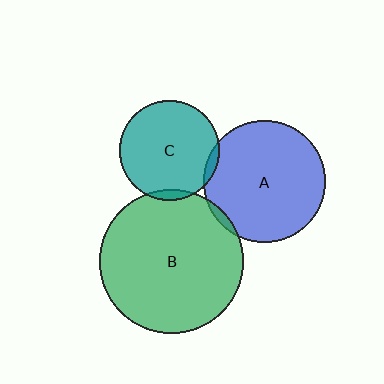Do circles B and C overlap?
Yes.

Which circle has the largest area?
Circle B (green).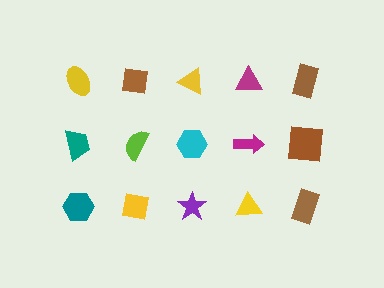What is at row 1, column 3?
A yellow triangle.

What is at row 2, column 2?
A lime semicircle.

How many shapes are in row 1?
5 shapes.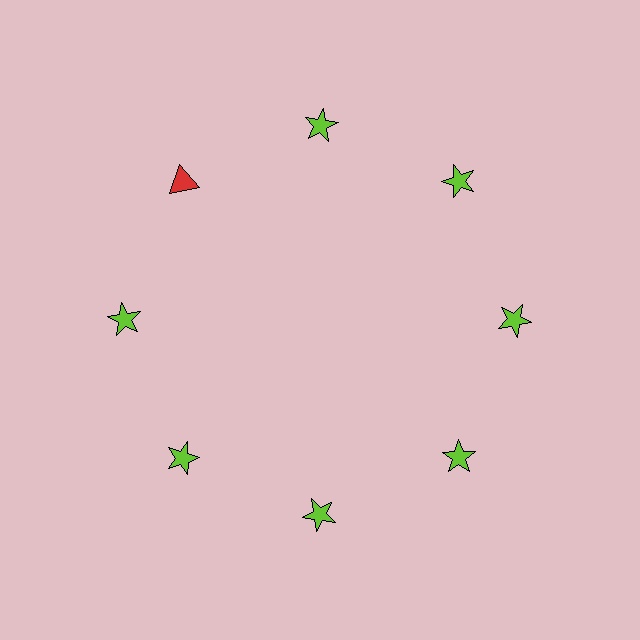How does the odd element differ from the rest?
It differs in both color (red instead of lime) and shape (triangle instead of star).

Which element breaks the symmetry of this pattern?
The red triangle at roughly the 10 o'clock position breaks the symmetry. All other shapes are lime stars.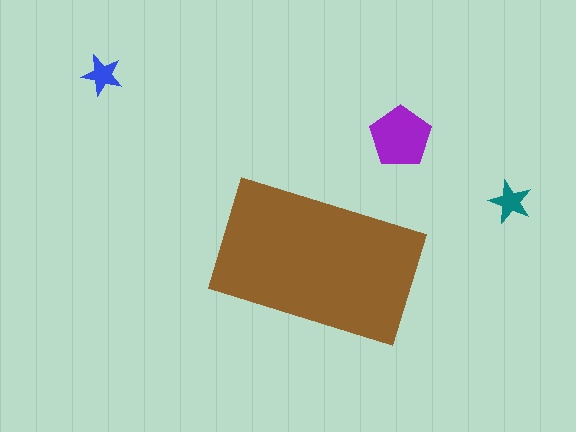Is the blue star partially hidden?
No, the blue star is fully visible.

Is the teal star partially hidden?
No, the teal star is fully visible.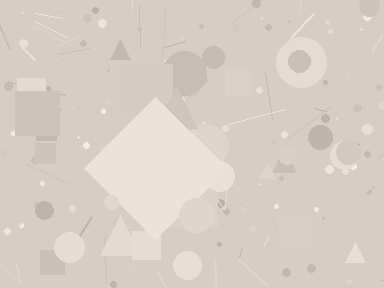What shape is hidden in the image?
A diamond is hidden in the image.